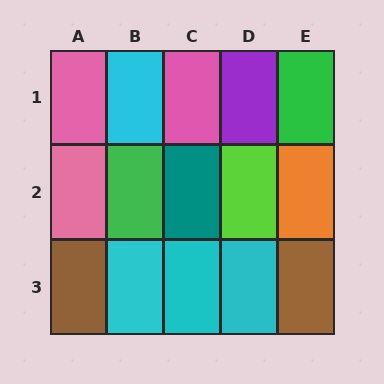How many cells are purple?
1 cell is purple.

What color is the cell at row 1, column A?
Pink.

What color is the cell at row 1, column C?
Pink.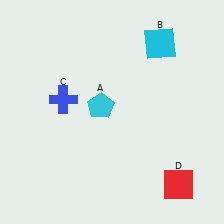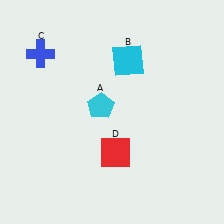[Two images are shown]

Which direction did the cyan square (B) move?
The cyan square (B) moved left.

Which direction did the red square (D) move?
The red square (D) moved left.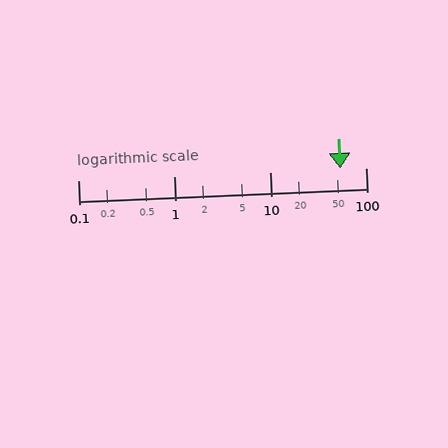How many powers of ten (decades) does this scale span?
The scale spans 3 decades, from 0.1 to 100.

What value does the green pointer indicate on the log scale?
The pointer indicates approximately 54.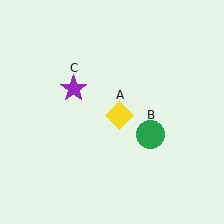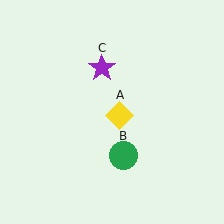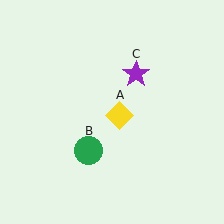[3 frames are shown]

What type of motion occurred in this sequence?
The green circle (object B), purple star (object C) rotated clockwise around the center of the scene.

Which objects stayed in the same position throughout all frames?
Yellow diamond (object A) remained stationary.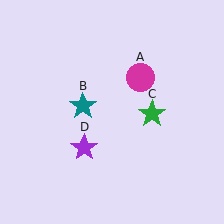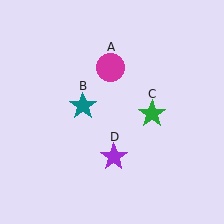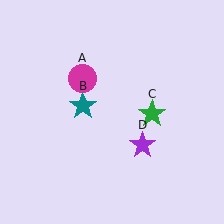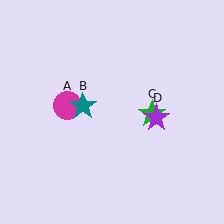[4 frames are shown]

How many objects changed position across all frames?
2 objects changed position: magenta circle (object A), purple star (object D).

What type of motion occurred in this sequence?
The magenta circle (object A), purple star (object D) rotated counterclockwise around the center of the scene.